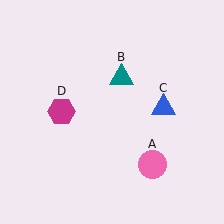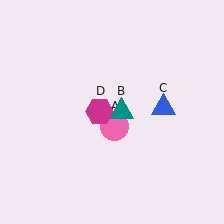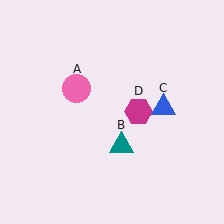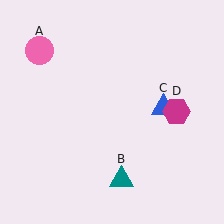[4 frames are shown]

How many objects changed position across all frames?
3 objects changed position: pink circle (object A), teal triangle (object B), magenta hexagon (object D).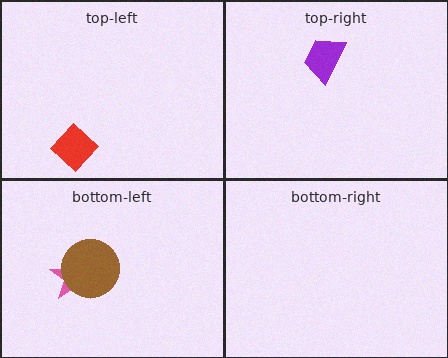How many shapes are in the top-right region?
1.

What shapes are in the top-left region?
The red diamond.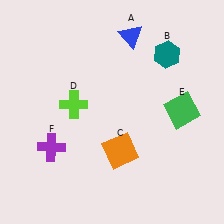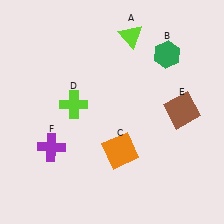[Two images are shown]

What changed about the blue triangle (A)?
In Image 1, A is blue. In Image 2, it changed to lime.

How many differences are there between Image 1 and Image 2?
There are 3 differences between the two images.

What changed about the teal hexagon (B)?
In Image 1, B is teal. In Image 2, it changed to green.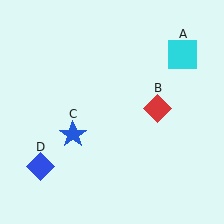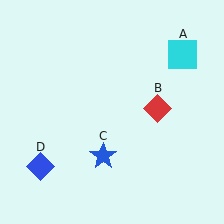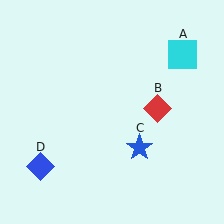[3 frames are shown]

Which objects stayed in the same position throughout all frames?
Cyan square (object A) and red diamond (object B) and blue diamond (object D) remained stationary.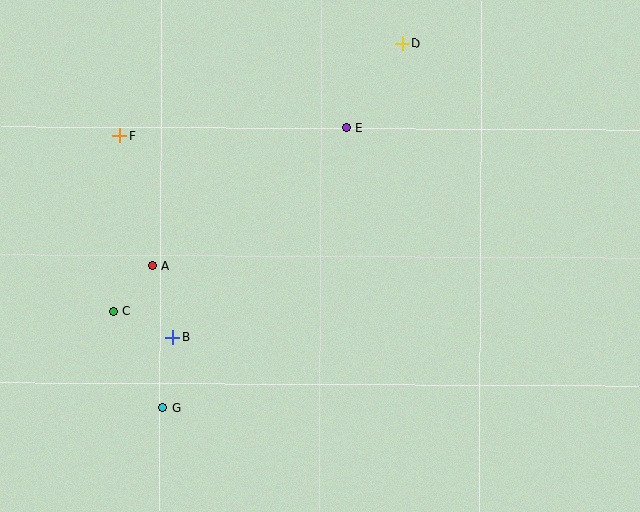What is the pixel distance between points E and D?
The distance between E and D is 101 pixels.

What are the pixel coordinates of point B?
Point B is at (172, 338).